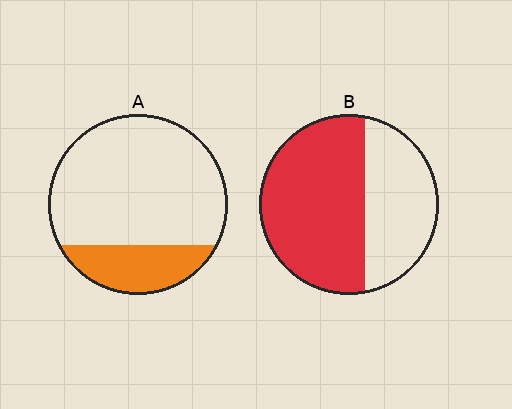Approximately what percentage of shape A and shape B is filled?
A is approximately 20% and B is approximately 60%.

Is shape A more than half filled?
No.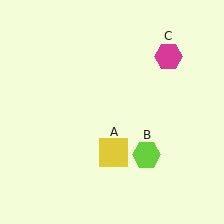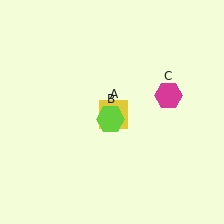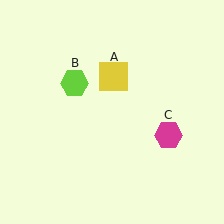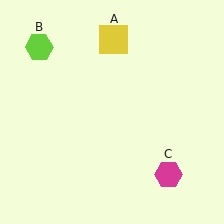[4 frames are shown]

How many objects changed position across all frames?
3 objects changed position: yellow square (object A), lime hexagon (object B), magenta hexagon (object C).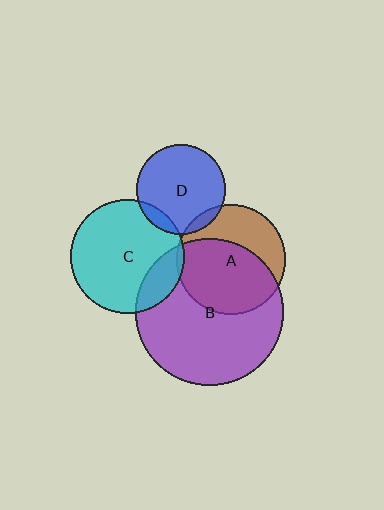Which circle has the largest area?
Circle B (purple).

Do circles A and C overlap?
Yes.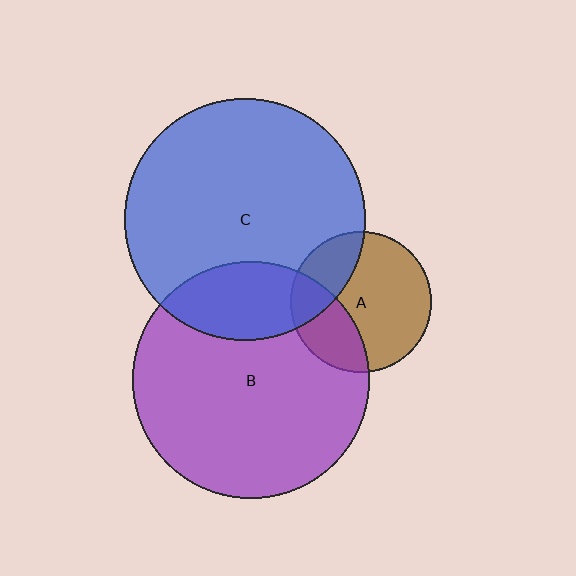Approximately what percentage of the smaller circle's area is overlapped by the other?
Approximately 30%.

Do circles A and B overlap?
Yes.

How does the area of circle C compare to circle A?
Approximately 3.0 times.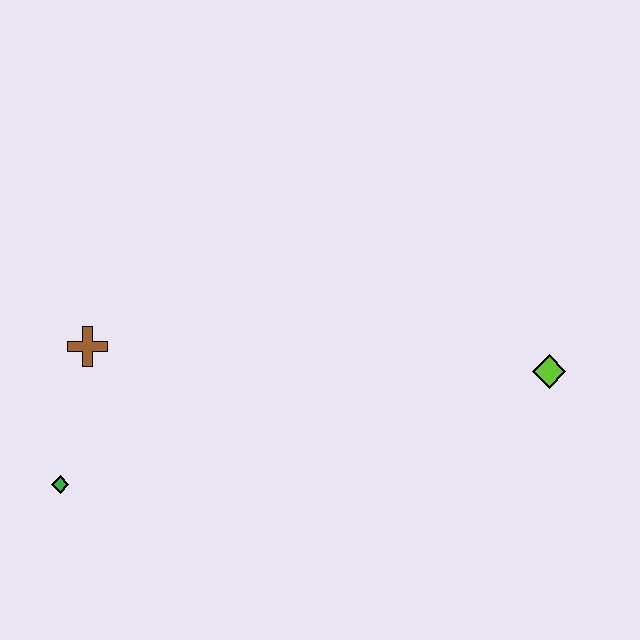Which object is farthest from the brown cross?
The lime diamond is farthest from the brown cross.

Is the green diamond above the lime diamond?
No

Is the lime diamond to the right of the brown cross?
Yes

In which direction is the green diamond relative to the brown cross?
The green diamond is below the brown cross.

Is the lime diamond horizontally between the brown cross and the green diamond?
No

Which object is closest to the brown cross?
The green diamond is closest to the brown cross.